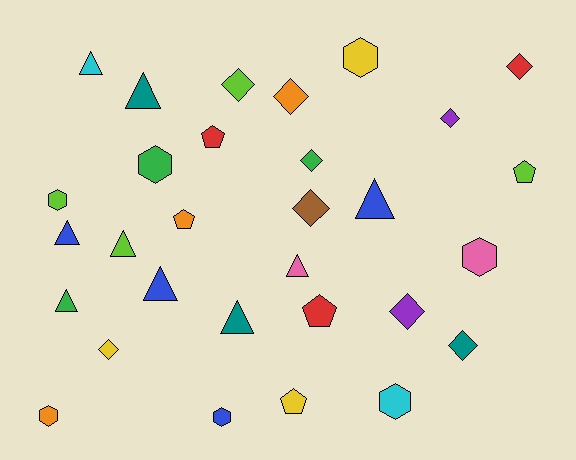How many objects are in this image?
There are 30 objects.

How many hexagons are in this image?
There are 7 hexagons.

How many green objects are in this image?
There are 3 green objects.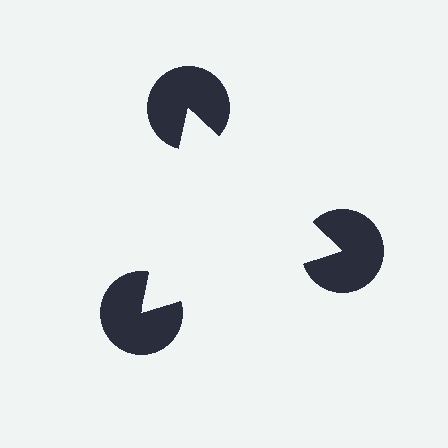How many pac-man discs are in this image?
There are 3 — one at each vertex of the illusory triangle.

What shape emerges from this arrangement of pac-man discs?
An illusory triangle — its edges are inferred from the aligned wedge cuts in the pac-man discs, not physically drawn.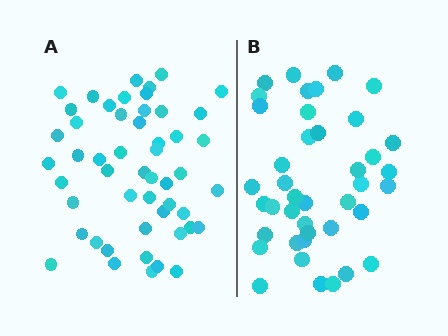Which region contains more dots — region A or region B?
Region A (the left region) has more dots.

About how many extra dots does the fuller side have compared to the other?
Region A has roughly 10 or so more dots than region B.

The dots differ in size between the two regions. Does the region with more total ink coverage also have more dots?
No. Region B has more total ink coverage because its dots are larger, but region A actually contains more individual dots. Total area can be misleading — the number of items is what matters here.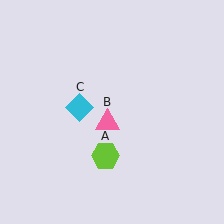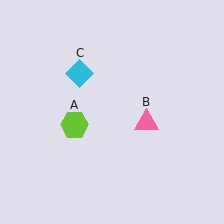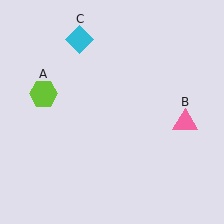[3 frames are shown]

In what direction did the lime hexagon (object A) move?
The lime hexagon (object A) moved up and to the left.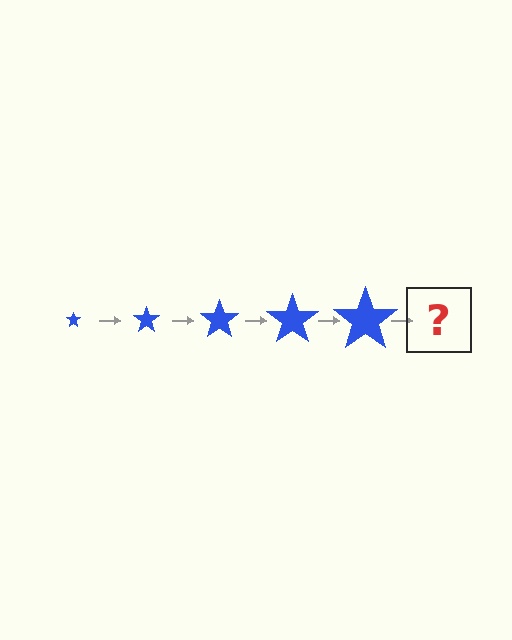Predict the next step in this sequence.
The next step is a blue star, larger than the previous one.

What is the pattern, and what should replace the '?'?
The pattern is that the star gets progressively larger each step. The '?' should be a blue star, larger than the previous one.